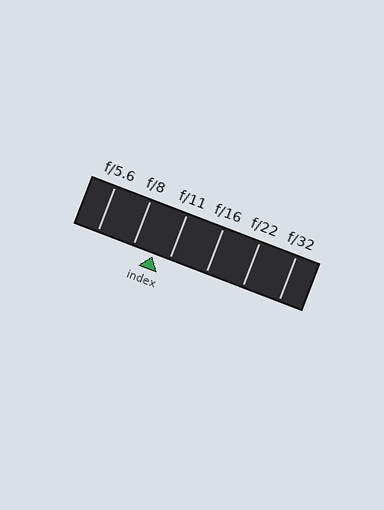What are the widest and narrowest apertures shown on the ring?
The widest aperture shown is f/5.6 and the narrowest is f/32.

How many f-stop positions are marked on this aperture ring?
There are 6 f-stop positions marked.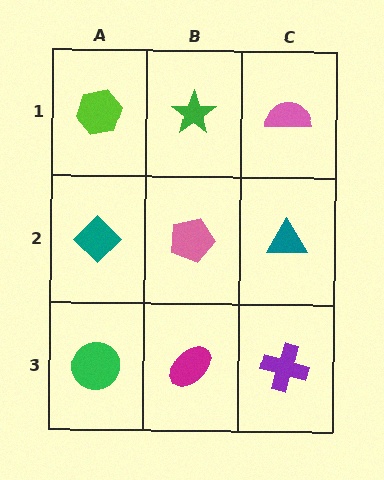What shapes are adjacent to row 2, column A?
A lime hexagon (row 1, column A), a green circle (row 3, column A), a pink pentagon (row 2, column B).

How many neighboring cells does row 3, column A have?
2.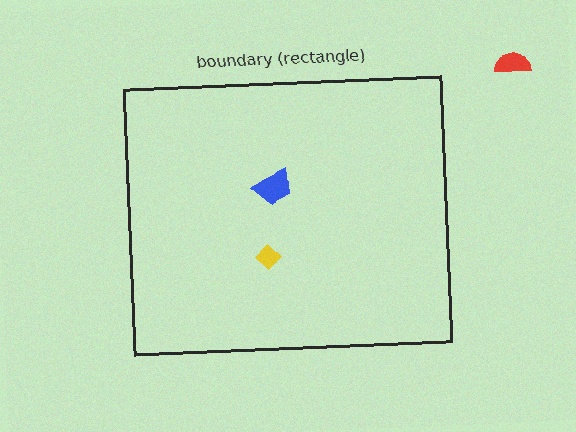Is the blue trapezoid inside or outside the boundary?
Inside.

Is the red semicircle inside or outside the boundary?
Outside.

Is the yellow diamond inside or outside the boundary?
Inside.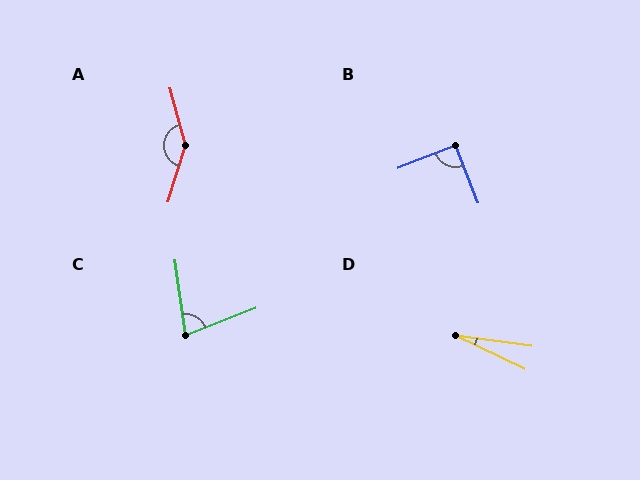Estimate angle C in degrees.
Approximately 77 degrees.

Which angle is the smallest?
D, at approximately 18 degrees.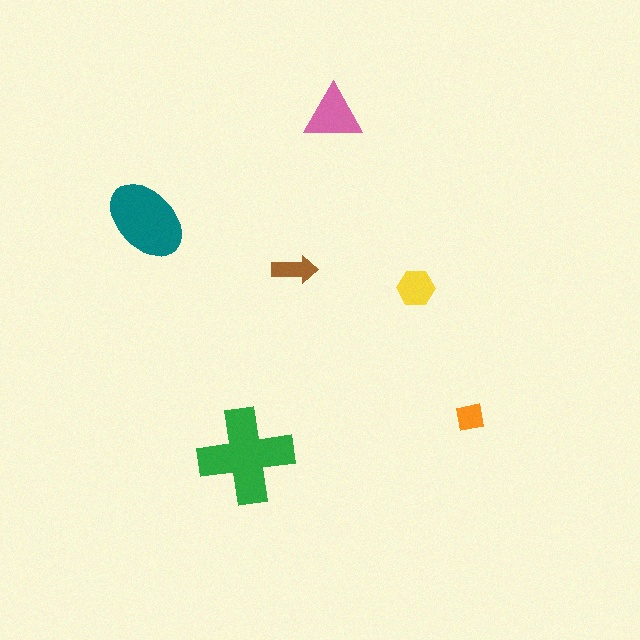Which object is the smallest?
The orange square.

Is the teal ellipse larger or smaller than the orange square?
Larger.